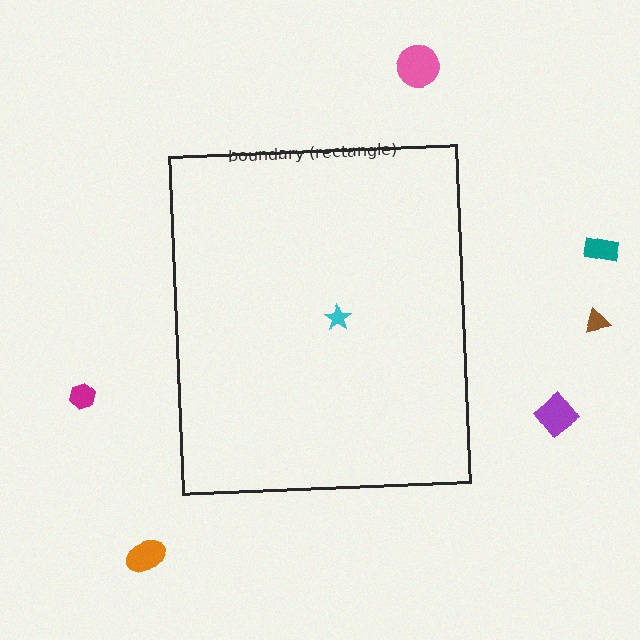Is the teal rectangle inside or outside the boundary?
Outside.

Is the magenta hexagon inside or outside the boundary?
Outside.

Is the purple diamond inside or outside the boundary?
Outside.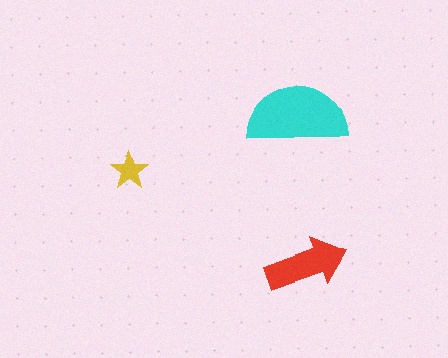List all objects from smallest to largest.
The yellow star, the red arrow, the cyan semicircle.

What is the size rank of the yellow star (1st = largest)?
3rd.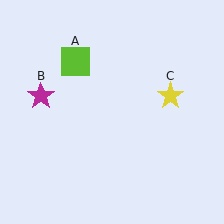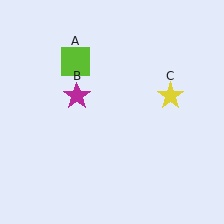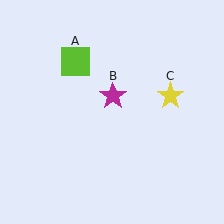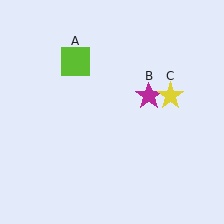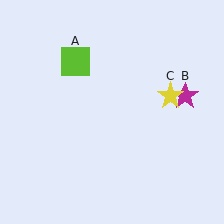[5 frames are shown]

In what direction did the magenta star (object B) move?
The magenta star (object B) moved right.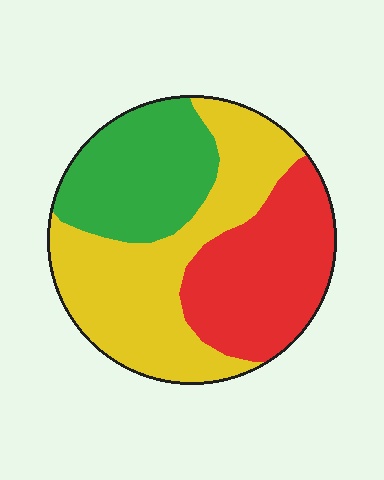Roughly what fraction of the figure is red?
Red covers around 30% of the figure.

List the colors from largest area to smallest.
From largest to smallest: yellow, red, green.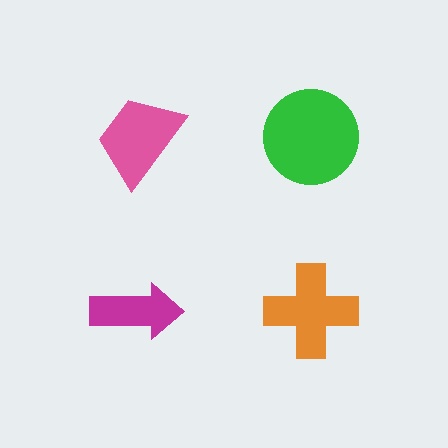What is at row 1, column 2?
A green circle.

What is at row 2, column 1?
A magenta arrow.